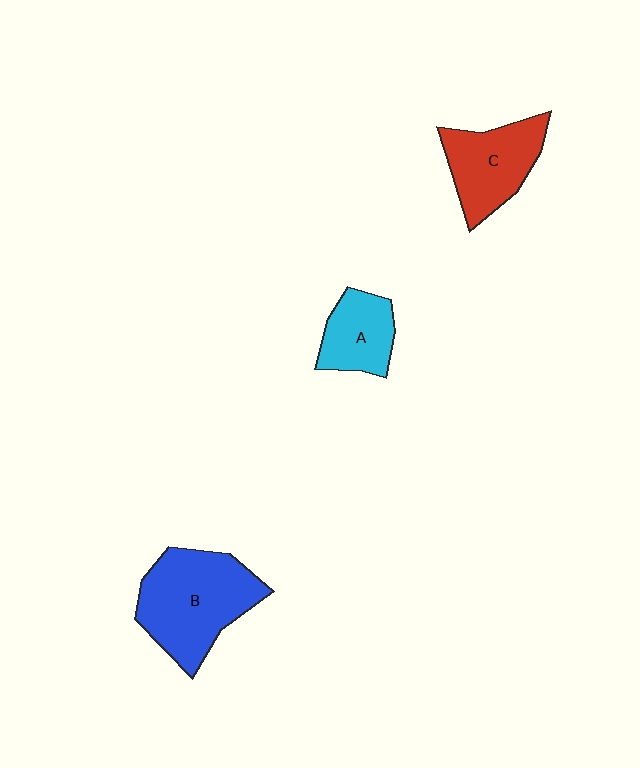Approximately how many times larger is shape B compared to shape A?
Approximately 2.0 times.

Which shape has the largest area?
Shape B (blue).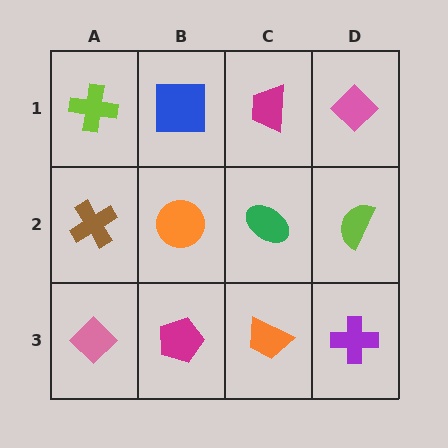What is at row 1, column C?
A magenta trapezoid.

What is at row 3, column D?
A purple cross.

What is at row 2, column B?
An orange circle.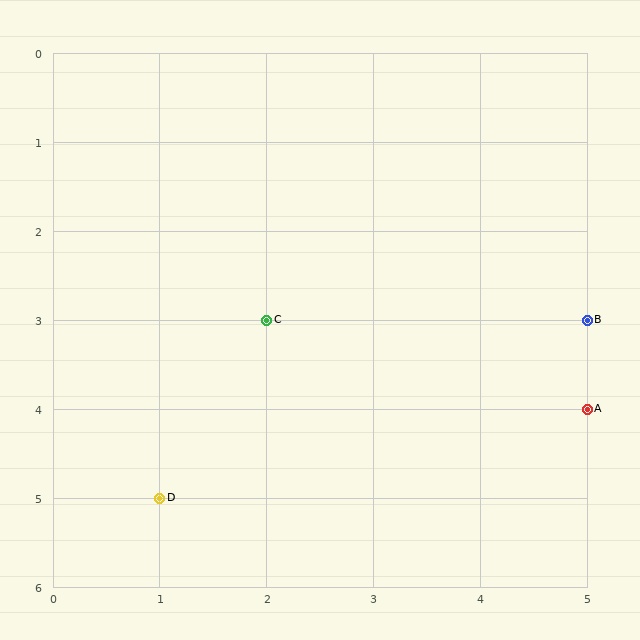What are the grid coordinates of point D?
Point D is at grid coordinates (1, 5).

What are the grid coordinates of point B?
Point B is at grid coordinates (5, 3).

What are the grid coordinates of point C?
Point C is at grid coordinates (2, 3).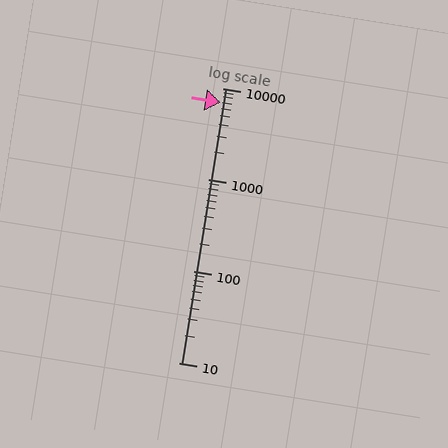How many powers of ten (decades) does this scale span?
The scale spans 3 decades, from 10 to 10000.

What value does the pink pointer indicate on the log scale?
The pointer indicates approximately 6900.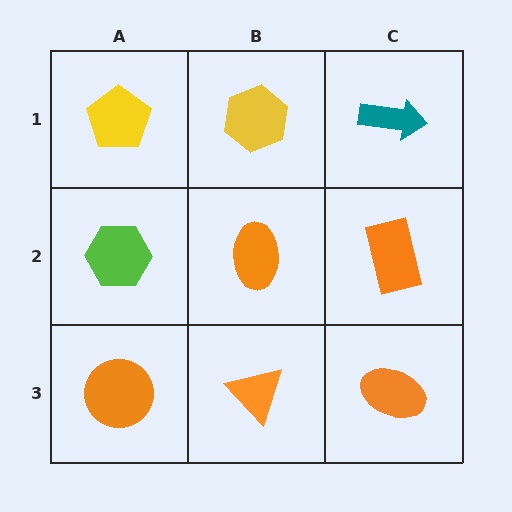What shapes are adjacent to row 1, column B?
An orange ellipse (row 2, column B), a yellow pentagon (row 1, column A), a teal arrow (row 1, column C).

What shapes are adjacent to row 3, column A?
A lime hexagon (row 2, column A), an orange triangle (row 3, column B).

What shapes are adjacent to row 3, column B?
An orange ellipse (row 2, column B), an orange circle (row 3, column A), an orange ellipse (row 3, column C).